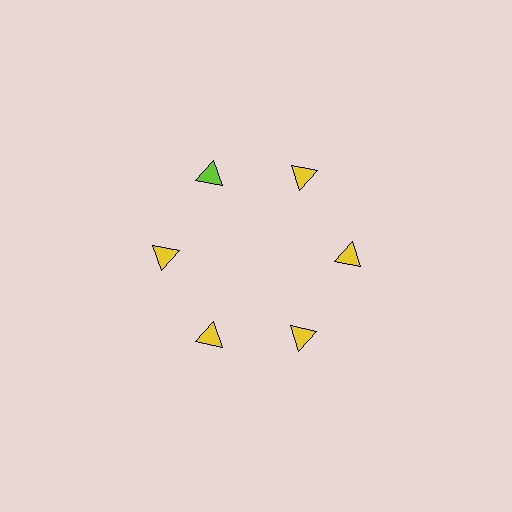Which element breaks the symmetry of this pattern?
The lime triangle at roughly the 11 o'clock position breaks the symmetry. All other shapes are yellow triangles.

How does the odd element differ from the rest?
It has a different color: lime instead of yellow.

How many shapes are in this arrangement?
There are 6 shapes arranged in a ring pattern.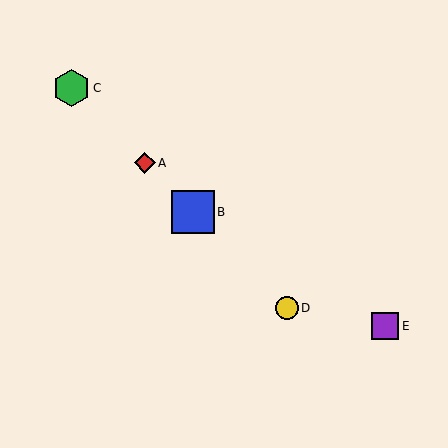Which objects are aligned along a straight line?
Objects A, B, C, D are aligned along a straight line.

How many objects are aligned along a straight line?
4 objects (A, B, C, D) are aligned along a straight line.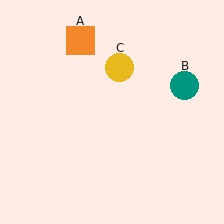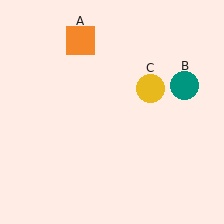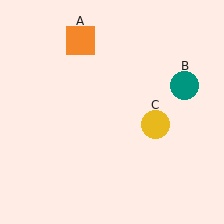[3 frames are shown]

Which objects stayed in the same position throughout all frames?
Orange square (object A) and teal circle (object B) remained stationary.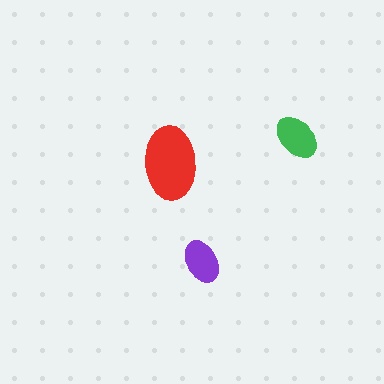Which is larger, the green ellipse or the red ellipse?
The red one.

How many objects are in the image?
There are 3 objects in the image.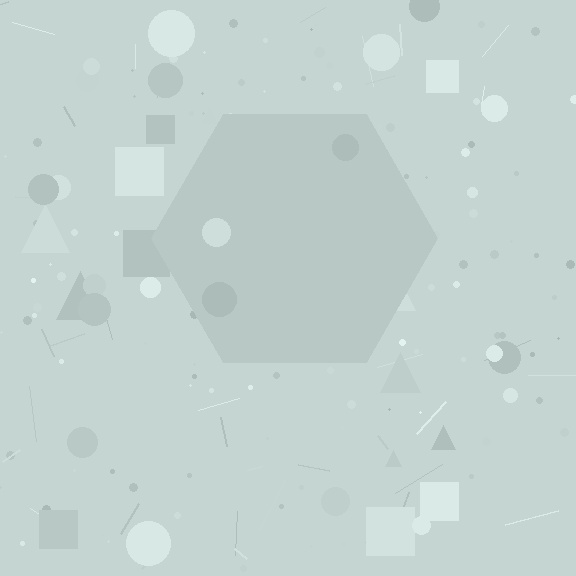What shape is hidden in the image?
A hexagon is hidden in the image.